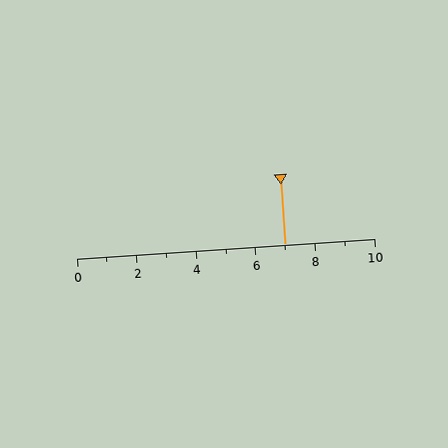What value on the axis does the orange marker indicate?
The marker indicates approximately 7.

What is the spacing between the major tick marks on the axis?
The major ticks are spaced 2 apart.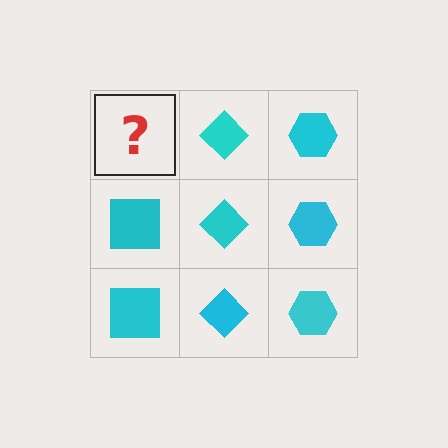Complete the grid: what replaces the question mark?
The question mark should be replaced with a cyan square.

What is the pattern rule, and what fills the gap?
The rule is that each column has a consistent shape. The gap should be filled with a cyan square.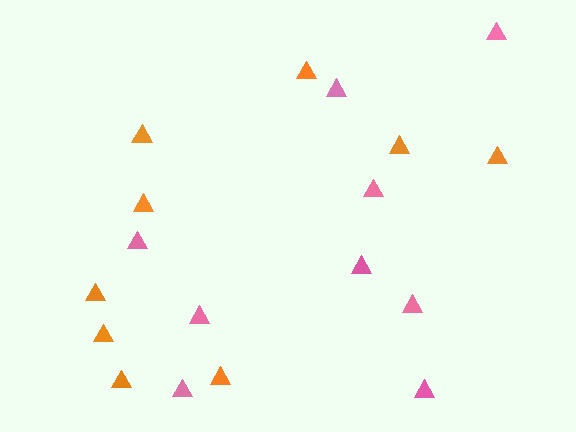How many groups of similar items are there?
There are 2 groups: one group of orange triangles (9) and one group of pink triangles (9).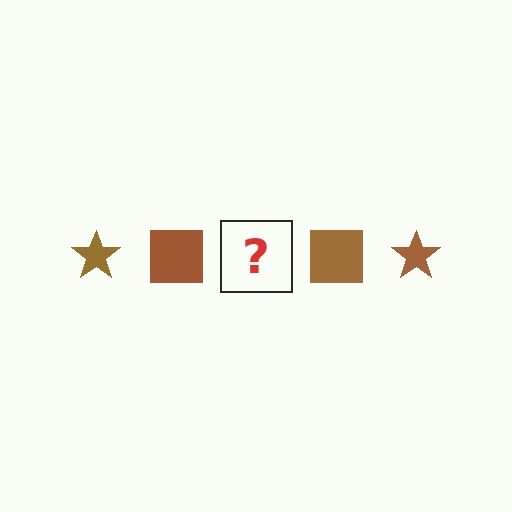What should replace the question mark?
The question mark should be replaced with a brown star.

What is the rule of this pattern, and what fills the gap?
The rule is that the pattern cycles through star, square shapes in brown. The gap should be filled with a brown star.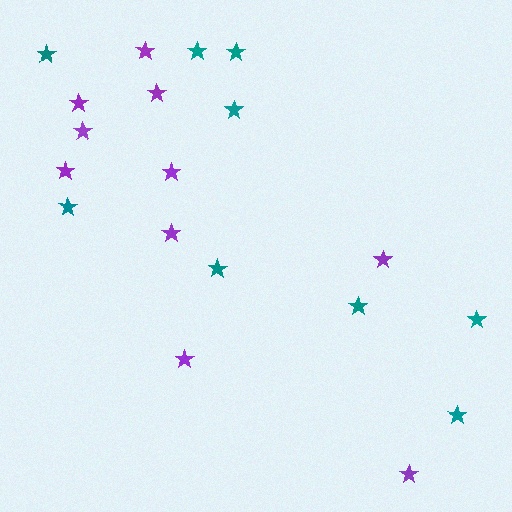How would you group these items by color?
There are 2 groups: one group of purple stars (10) and one group of teal stars (9).